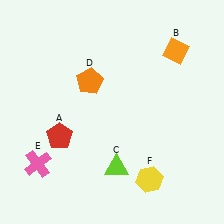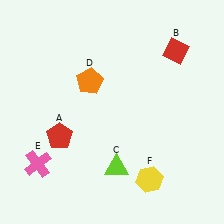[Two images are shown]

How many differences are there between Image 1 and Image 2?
There is 1 difference between the two images.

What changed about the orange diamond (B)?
In Image 1, B is orange. In Image 2, it changed to red.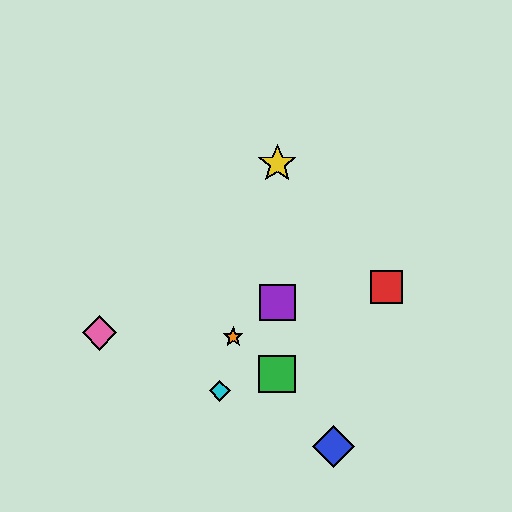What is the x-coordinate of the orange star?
The orange star is at x≈233.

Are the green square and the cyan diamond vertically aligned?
No, the green square is at x≈277 and the cyan diamond is at x≈220.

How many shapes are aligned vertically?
3 shapes (the green square, the yellow star, the purple square) are aligned vertically.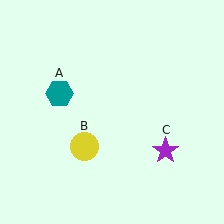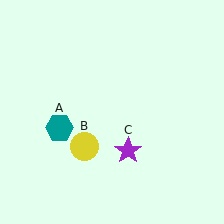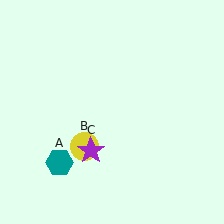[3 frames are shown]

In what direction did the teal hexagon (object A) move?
The teal hexagon (object A) moved down.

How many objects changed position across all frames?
2 objects changed position: teal hexagon (object A), purple star (object C).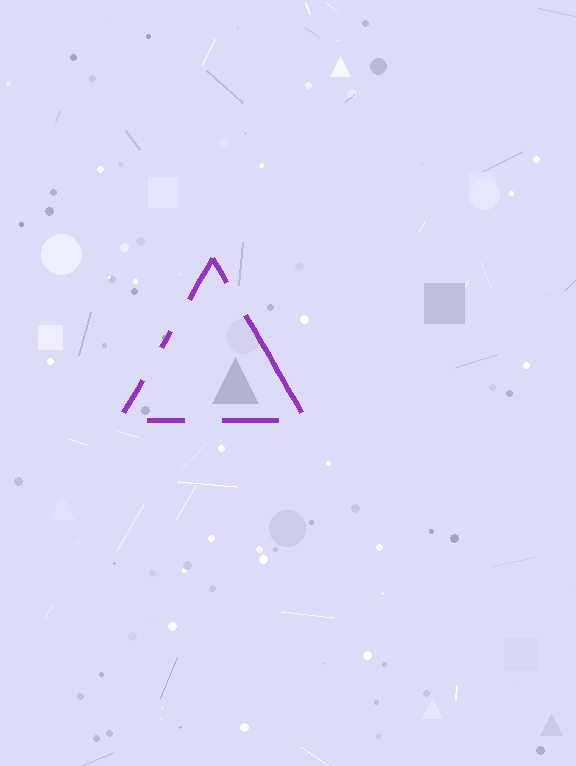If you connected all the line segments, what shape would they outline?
They would outline a triangle.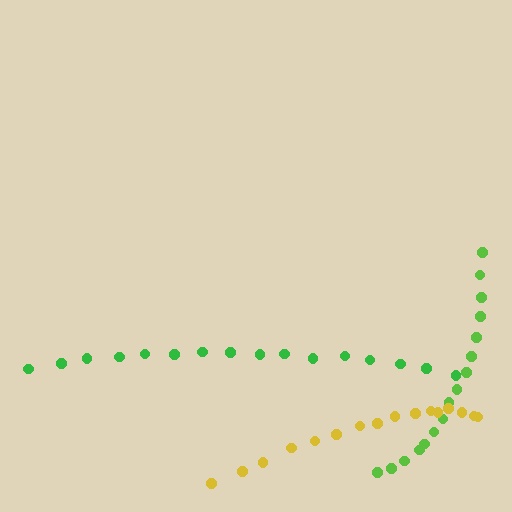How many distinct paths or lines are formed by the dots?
There are 3 distinct paths.